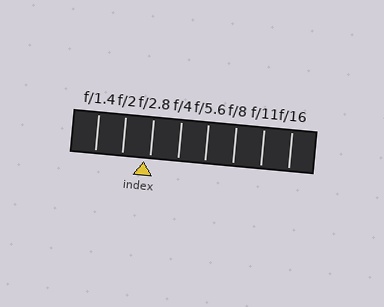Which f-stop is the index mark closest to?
The index mark is closest to f/2.8.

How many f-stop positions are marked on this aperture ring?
There are 8 f-stop positions marked.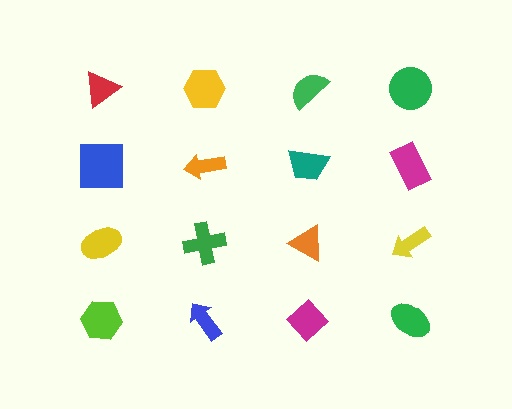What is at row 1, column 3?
A green semicircle.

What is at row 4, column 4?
A green ellipse.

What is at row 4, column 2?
A blue arrow.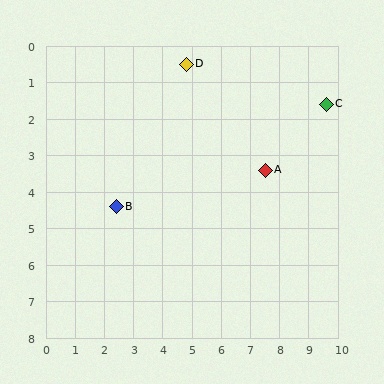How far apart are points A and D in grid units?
Points A and D are about 4.0 grid units apart.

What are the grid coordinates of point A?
Point A is at approximately (7.5, 3.4).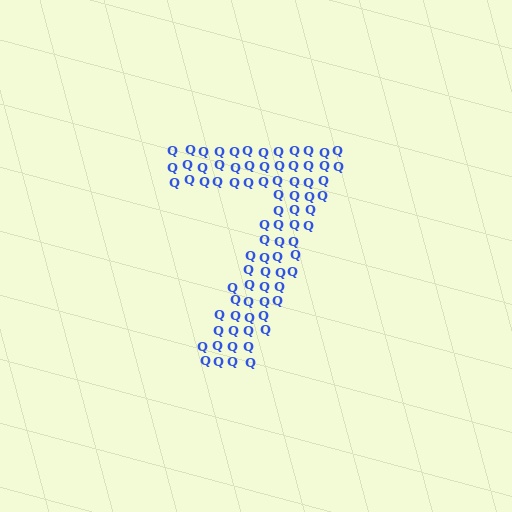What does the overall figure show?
The overall figure shows the digit 7.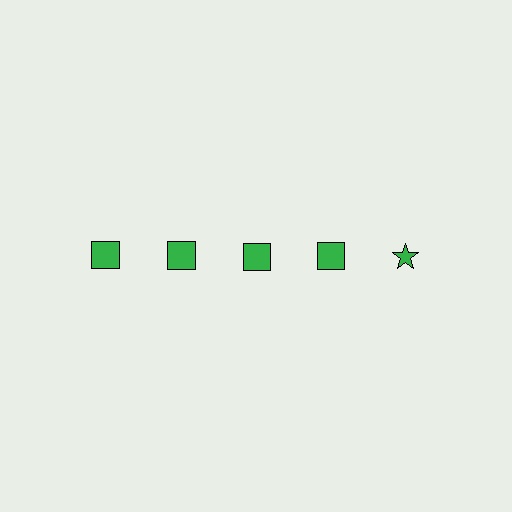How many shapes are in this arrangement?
There are 5 shapes arranged in a grid pattern.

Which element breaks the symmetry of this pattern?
The green star in the top row, rightmost column breaks the symmetry. All other shapes are green squares.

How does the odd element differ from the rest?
It has a different shape: star instead of square.